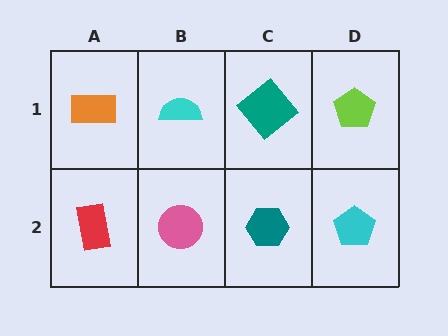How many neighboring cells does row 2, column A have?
2.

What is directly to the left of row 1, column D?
A teal diamond.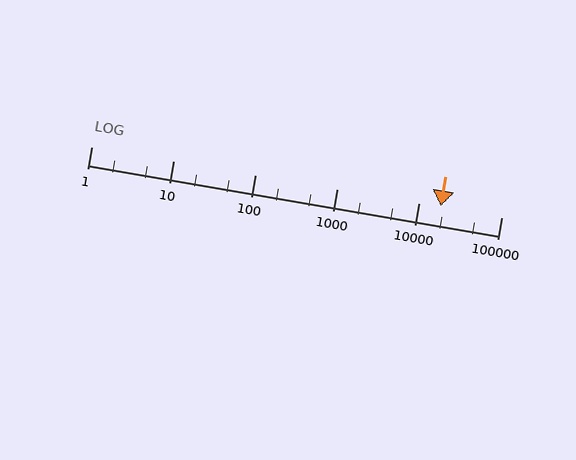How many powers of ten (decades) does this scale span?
The scale spans 5 decades, from 1 to 100000.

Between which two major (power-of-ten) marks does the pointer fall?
The pointer is between 10000 and 100000.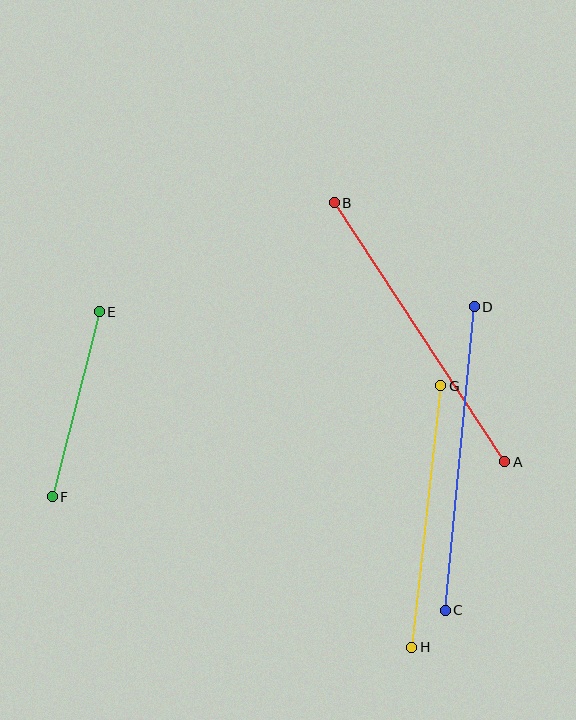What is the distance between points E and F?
The distance is approximately 191 pixels.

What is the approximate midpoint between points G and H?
The midpoint is at approximately (426, 517) pixels.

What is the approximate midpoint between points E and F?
The midpoint is at approximately (76, 404) pixels.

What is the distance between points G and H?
The distance is approximately 263 pixels.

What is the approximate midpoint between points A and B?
The midpoint is at approximately (419, 332) pixels.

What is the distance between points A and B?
The distance is approximately 310 pixels.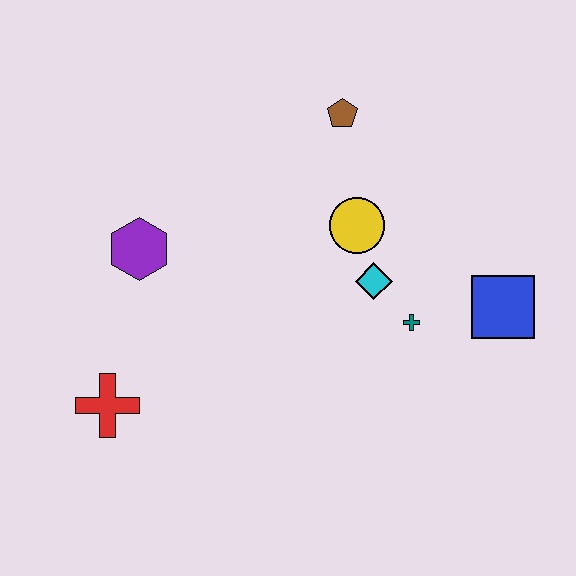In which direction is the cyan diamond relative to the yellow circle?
The cyan diamond is below the yellow circle.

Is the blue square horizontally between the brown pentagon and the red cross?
No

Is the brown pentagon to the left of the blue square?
Yes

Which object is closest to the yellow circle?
The cyan diamond is closest to the yellow circle.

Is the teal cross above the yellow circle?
No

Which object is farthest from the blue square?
The red cross is farthest from the blue square.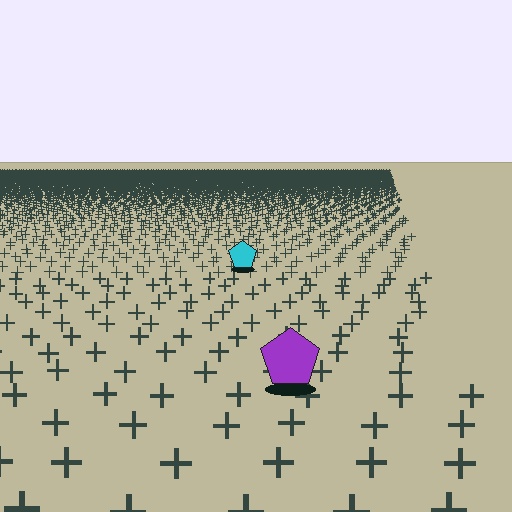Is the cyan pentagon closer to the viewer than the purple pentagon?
No. The purple pentagon is closer — you can tell from the texture gradient: the ground texture is coarser near it.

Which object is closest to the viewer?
The purple pentagon is closest. The texture marks near it are larger and more spread out.